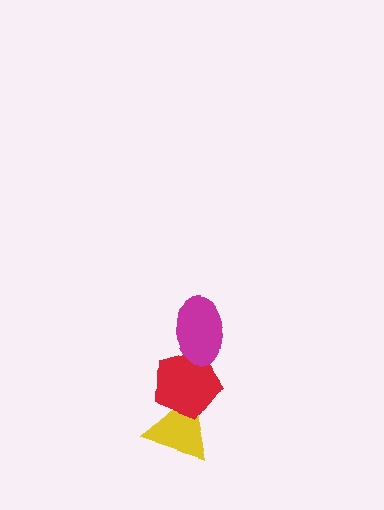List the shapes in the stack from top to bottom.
From top to bottom: the magenta ellipse, the red pentagon, the yellow triangle.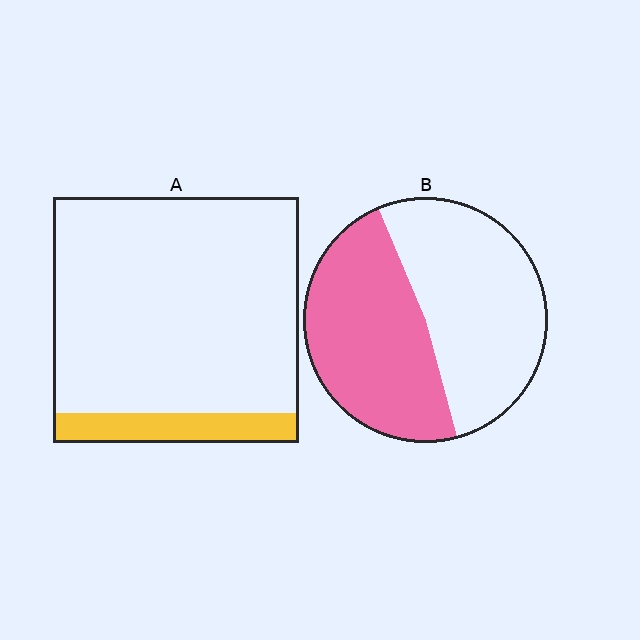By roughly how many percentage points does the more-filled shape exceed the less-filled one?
By roughly 35 percentage points (B over A).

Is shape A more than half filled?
No.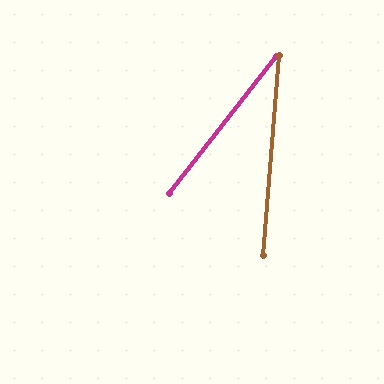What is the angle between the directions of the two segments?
Approximately 33 degrees.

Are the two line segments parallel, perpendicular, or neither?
Neither parallel nor perpendicular — they differ by about 33°.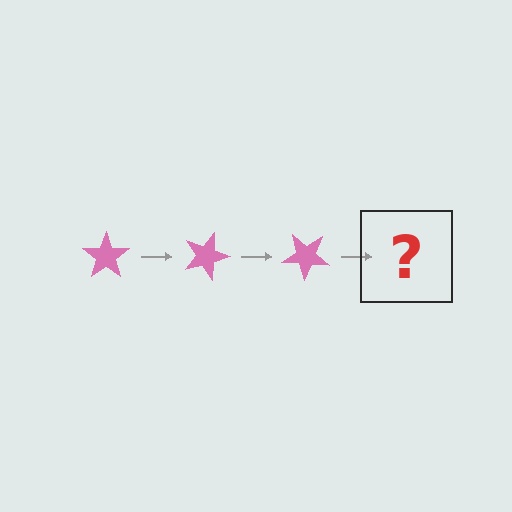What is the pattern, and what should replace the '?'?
The pattern is that the star rotates 20 degrees each step. The '?' should be a pink star rotated 60 degrees.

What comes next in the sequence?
The next element should be a pink star rotated 60 degrees.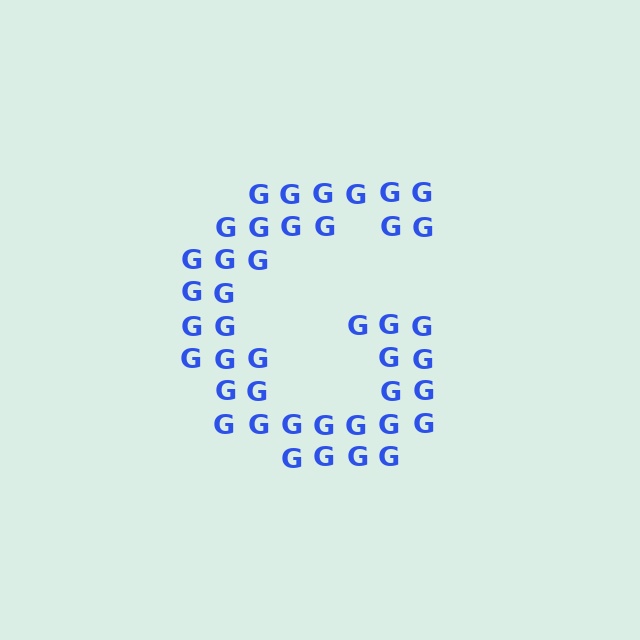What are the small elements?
The small elements are letter G's.